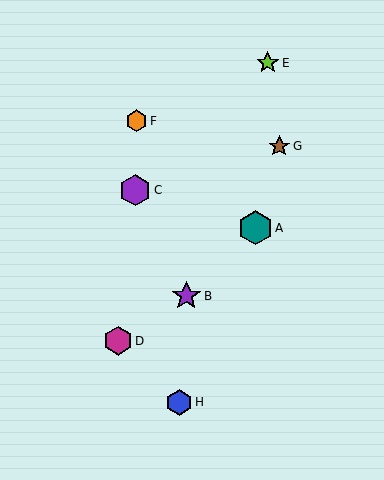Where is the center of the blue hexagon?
The center of the blue hexagon is at (179, 402).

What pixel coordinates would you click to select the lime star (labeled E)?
Click at (268, 63) to select the lime star E.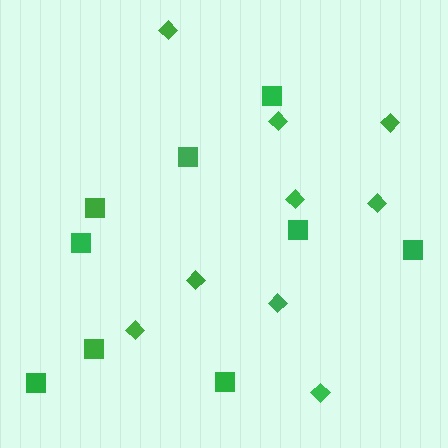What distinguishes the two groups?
There are 2 groups: one group of diamonds (9) and one group of squares (9).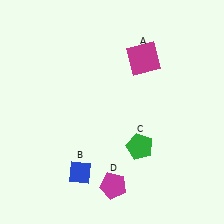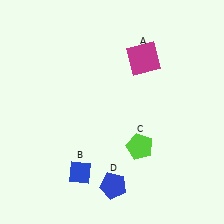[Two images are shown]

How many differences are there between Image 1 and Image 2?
There are 2 differences between the two images.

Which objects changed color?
C changed from green to lime. D changed from magenta to blue.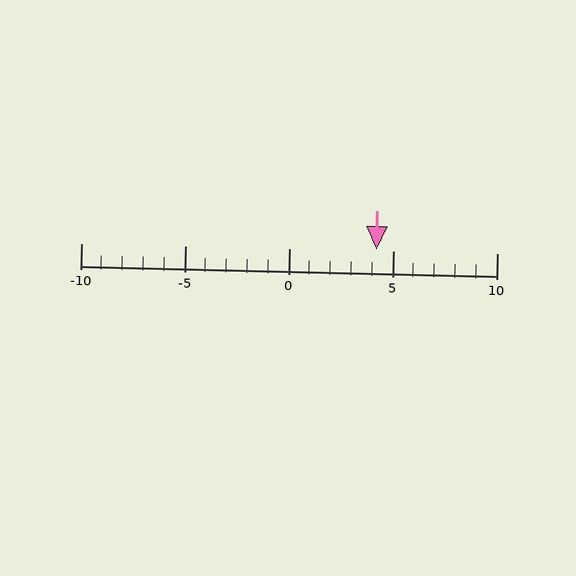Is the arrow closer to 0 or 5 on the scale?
The arrow is closer to 5.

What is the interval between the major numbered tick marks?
The major tick marks are spaced 5 units apart.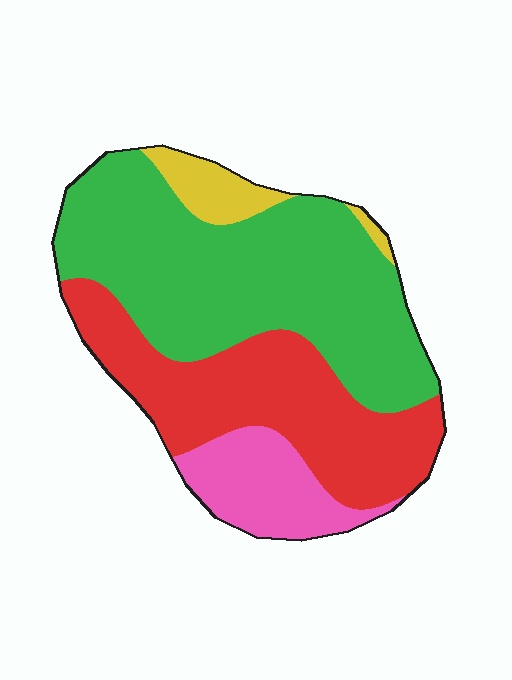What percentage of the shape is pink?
Pink covers about 15% of the shape.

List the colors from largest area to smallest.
From largest to smallest: green, red, pink, yellow.